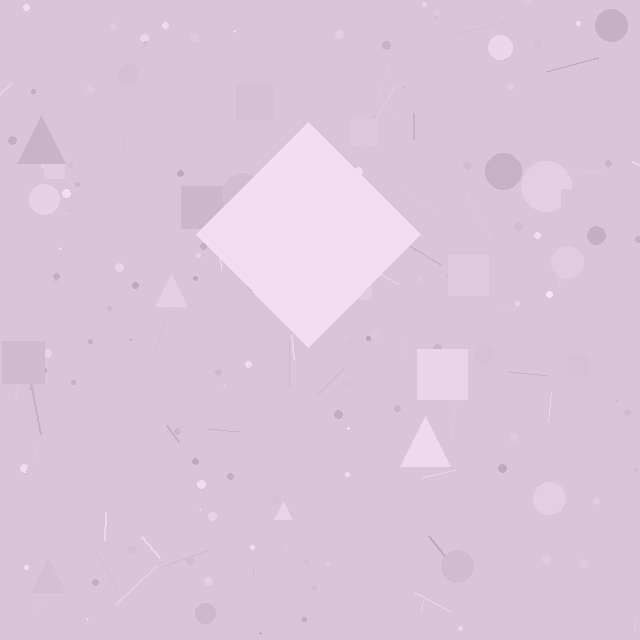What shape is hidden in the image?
A diamond is hidden in the image.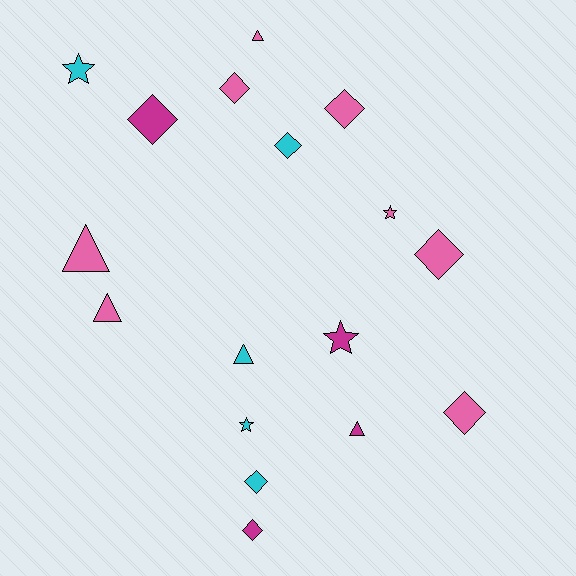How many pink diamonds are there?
There are 4 pink diamonds.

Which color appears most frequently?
Pink, with 8 objects.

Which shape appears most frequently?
Diamond, with 8 objects.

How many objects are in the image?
There are 17 objects.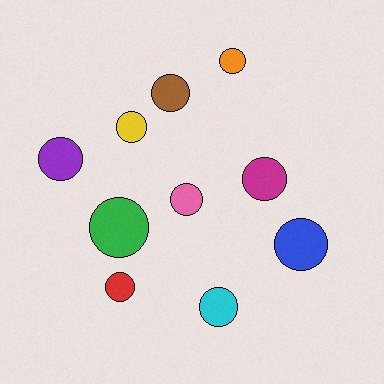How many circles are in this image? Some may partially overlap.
There are 10 circles.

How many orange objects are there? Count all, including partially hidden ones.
There is 1 orange object.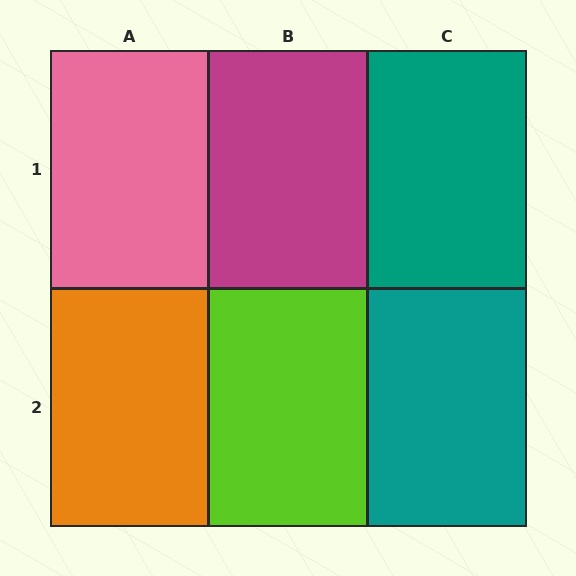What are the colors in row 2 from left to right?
Orange, lime, teal.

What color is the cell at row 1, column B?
Magenta.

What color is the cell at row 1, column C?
Teal.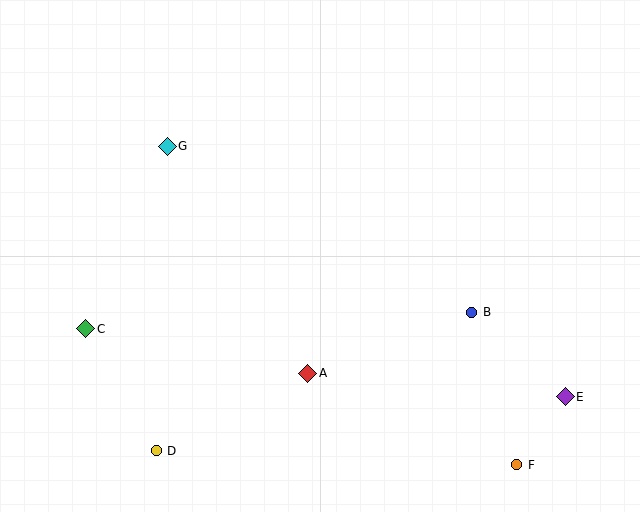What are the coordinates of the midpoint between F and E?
The midpoint between F and E is at (541, 431).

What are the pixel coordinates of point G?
Point G is at (167, 146).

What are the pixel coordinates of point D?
Point D is at (156, 451).